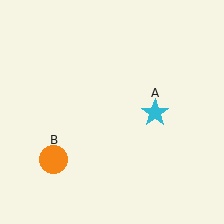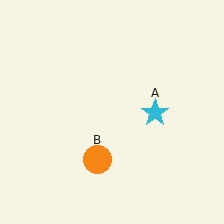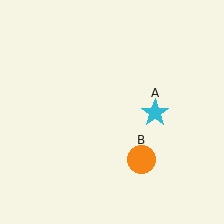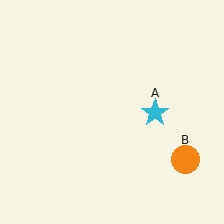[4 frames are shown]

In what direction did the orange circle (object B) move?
The orange circle (object B) moved right.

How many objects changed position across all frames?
1 object changed position: orange circle (object B).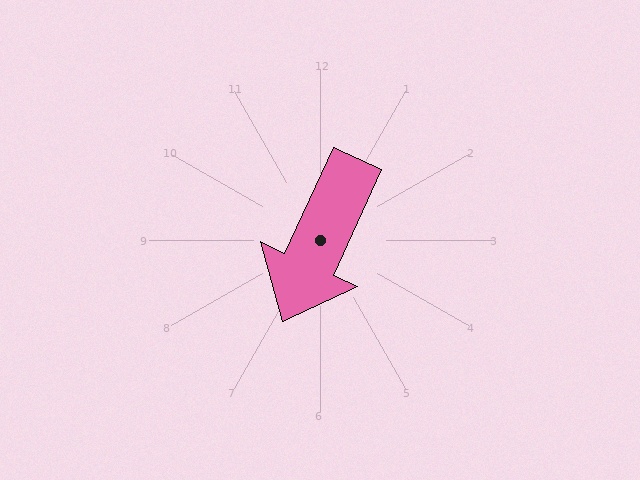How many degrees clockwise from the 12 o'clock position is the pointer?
Approximately 205 degrees.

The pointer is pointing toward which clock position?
Roughly 7 o'clock.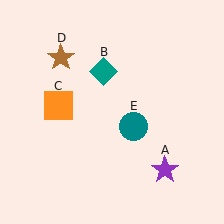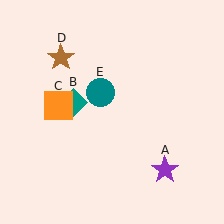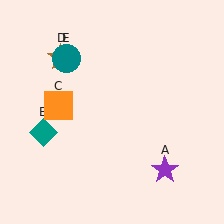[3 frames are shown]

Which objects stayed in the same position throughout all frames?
Purple star (object A) and orange square (object C) and brown star (object D) remained stationary.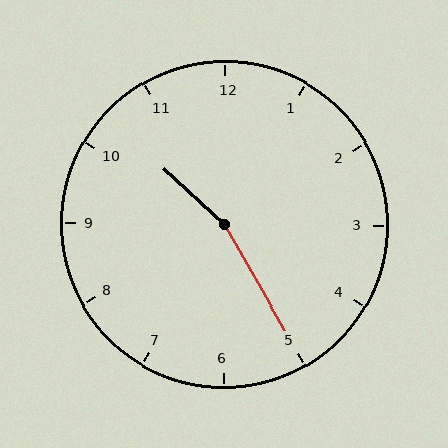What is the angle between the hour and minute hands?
Approximately 162 degrees.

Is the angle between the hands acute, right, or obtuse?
It is obtuse.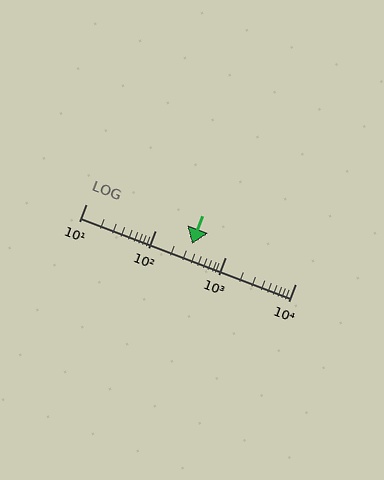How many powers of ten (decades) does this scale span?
The scale spans 3 decades, from 10 to 10000.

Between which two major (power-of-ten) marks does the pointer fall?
The pointer is between 100 and 1000.